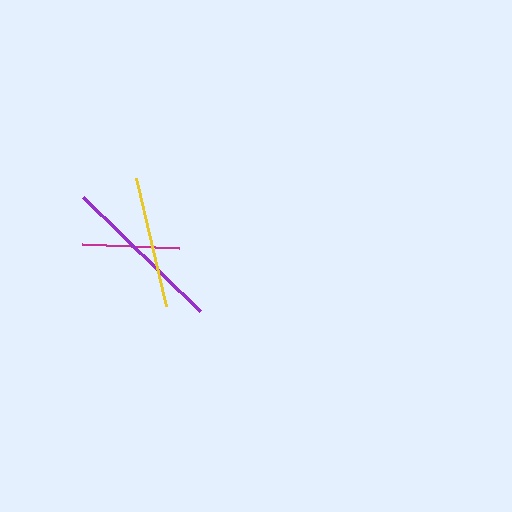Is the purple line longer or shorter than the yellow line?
The purple line is longer than the yellow line.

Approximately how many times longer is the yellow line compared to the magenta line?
The yellow line is approximately 1.3 times the length of the magenta line.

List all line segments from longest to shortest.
From longest to shortest: purple, yellow, magenta.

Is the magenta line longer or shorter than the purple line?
The purple line is longer than the magenta line.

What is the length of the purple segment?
The purple segment is approximately 163 pixels long.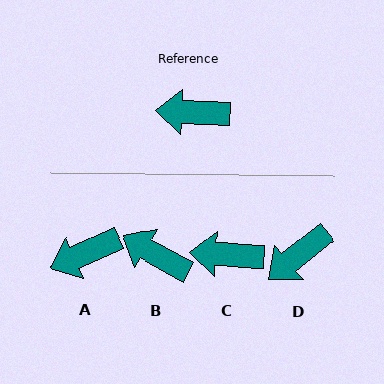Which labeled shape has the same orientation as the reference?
C.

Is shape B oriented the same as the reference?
No, it is off by about 26 degrees.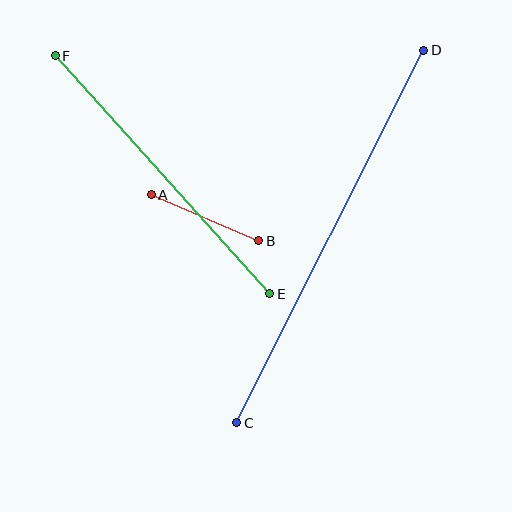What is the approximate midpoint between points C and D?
The midpoint is at approximately (330, 237) pixels.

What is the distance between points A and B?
The distance is approximately 117 pixels.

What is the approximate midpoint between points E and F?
The midpoint is at approximately (163, 175) pixels.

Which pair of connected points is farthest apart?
Points C and D are farthest apart.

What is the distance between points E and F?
The distance is approximately 320 pixels.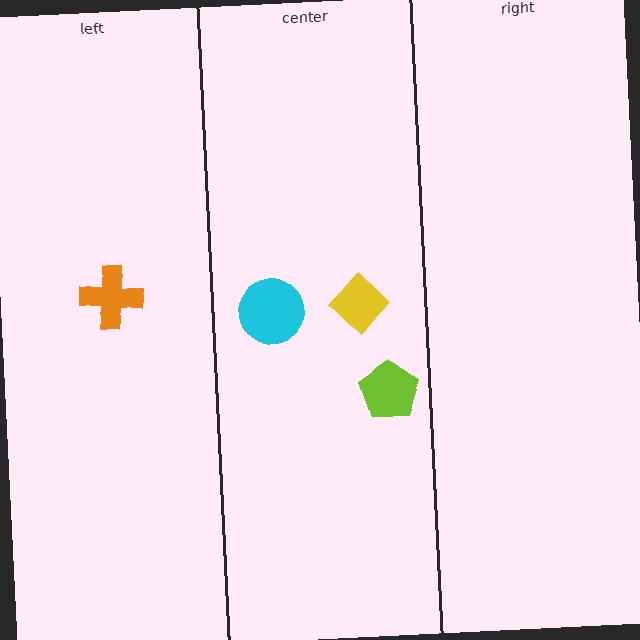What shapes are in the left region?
The orange cross.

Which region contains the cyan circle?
The center region.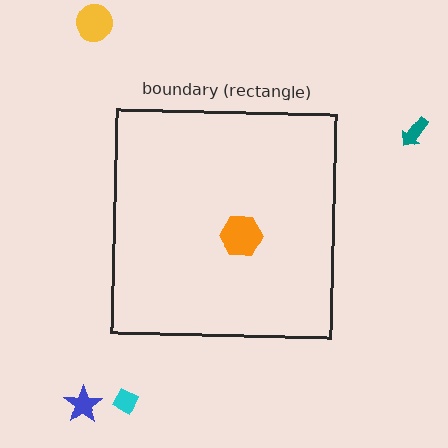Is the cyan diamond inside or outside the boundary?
Outside.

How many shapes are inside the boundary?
1 inside, 4 outside.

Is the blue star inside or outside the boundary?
Outside.